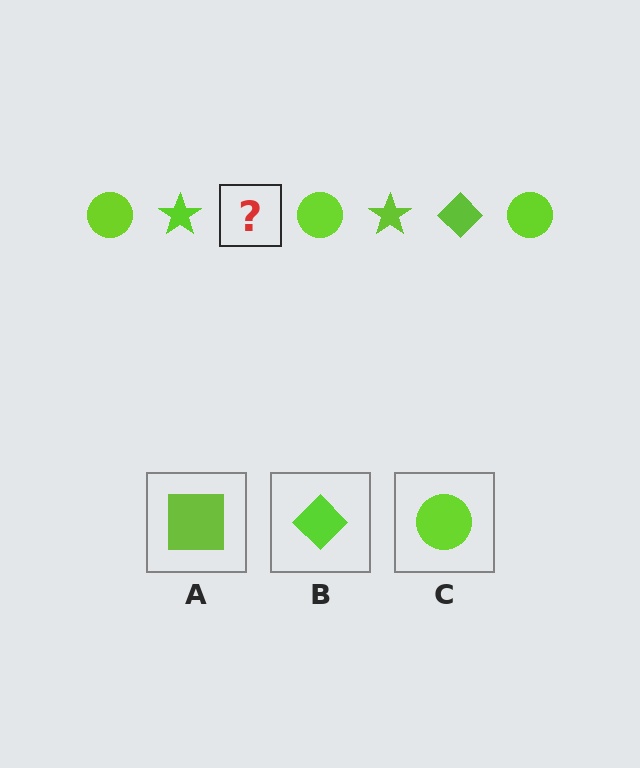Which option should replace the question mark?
Option B.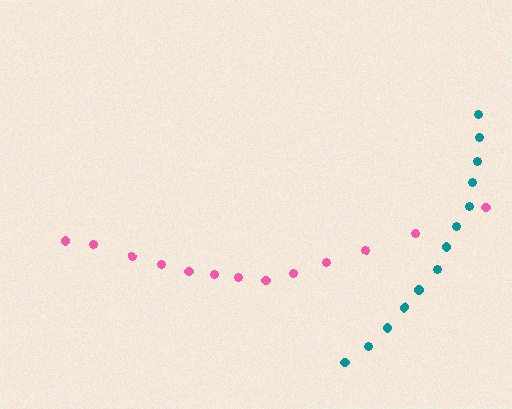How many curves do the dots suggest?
There are 2 distinct paths.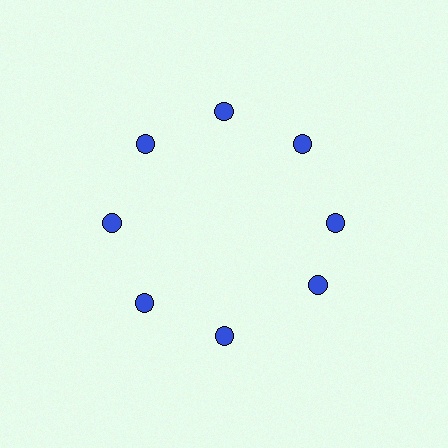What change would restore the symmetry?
The symmetry would be restored by rotating it back into even spacing with its neighbors so that all 8 circles sit at equal angles and equal distance from the center.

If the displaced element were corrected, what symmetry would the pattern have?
It would have 8-fold rotational symmetry — the pattern would map onto itself every 45 degrees.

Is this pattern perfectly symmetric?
No. The 8 blue circles are arranged in a ring, but one element near the 4 o'clock position is rotated out of alignment along the ring, breaking the 8-fold rotational symmetry.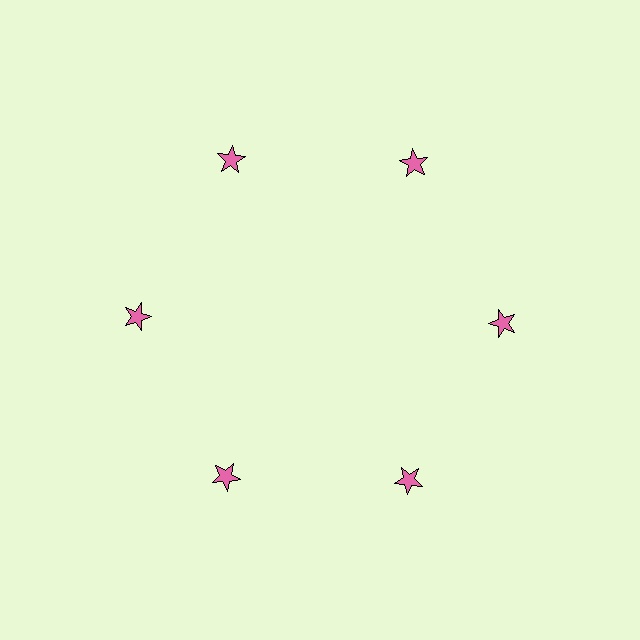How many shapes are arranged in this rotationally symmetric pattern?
There are 6 shapes, arranged in 6 groups of 1.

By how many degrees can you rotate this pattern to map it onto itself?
The pattern maps onto itself every 60 degrees of rotation.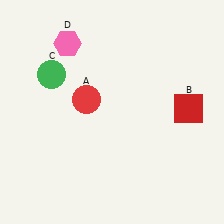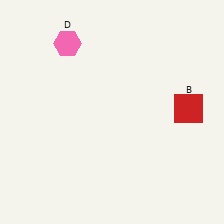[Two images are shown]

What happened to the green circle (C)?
The green circle (C) was removed in Image 2. It was in the top-left area of Image 1.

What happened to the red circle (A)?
The red circle (A) was removed in Image 2. It was in the top-left area of Image 1.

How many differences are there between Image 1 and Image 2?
There are 2 differences between the two images.